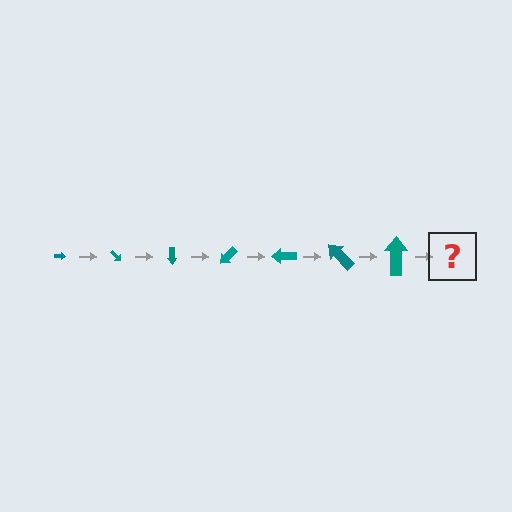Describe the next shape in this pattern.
It should be an arrow, larger than the previous one and rotated 315 degrees from the start.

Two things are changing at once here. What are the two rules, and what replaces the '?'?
The two rules are that the arrow grows larger each step and it rotates 45 degrees each step. The '?' should be an arrow, larger than the previous one and rotated 315 degrees from the start.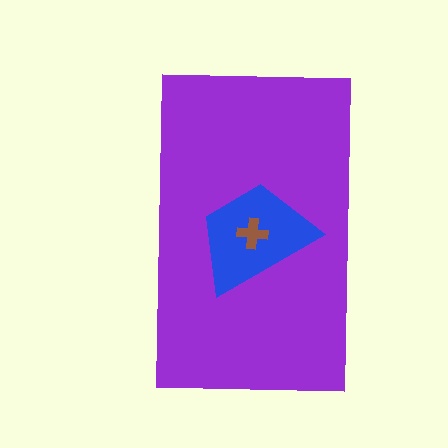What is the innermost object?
The brown cross.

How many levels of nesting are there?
3.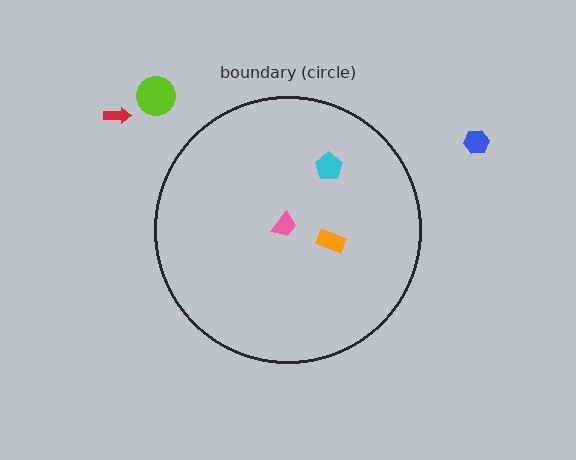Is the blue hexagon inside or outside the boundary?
Outside.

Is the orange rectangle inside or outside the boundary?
Inside.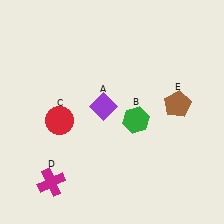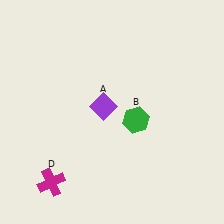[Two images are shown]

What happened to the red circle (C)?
The red circle (C) was removed in Image 2. It was in the bottom-left area of Image 1.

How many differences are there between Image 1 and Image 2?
There are 2 differences between the two images.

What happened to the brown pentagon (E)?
The brown pentagon (E) was removed in Image 2. It was in the top-right area of Image 1.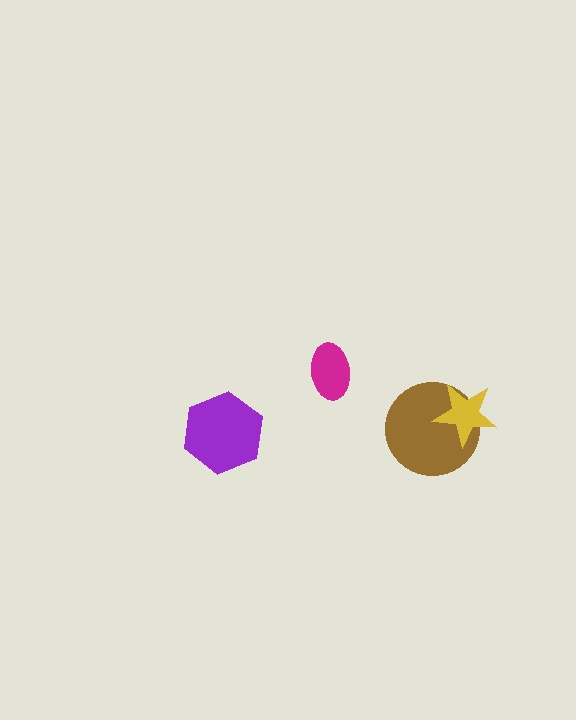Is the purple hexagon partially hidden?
No, no other shape covers it.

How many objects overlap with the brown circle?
1 object overlaps with the brown circle.